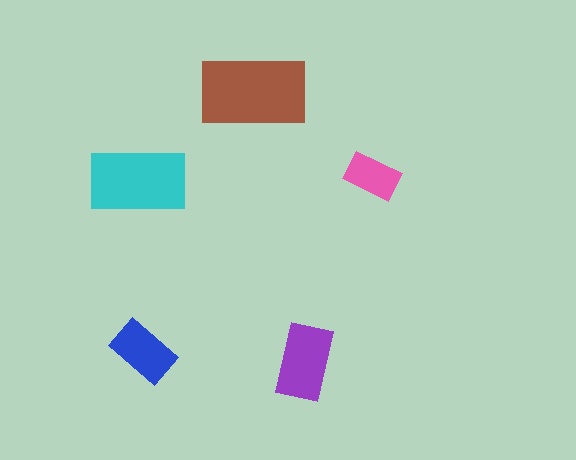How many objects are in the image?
There are 5 objects in the image.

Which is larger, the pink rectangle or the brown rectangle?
The brown one.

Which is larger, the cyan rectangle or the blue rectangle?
The cyan one.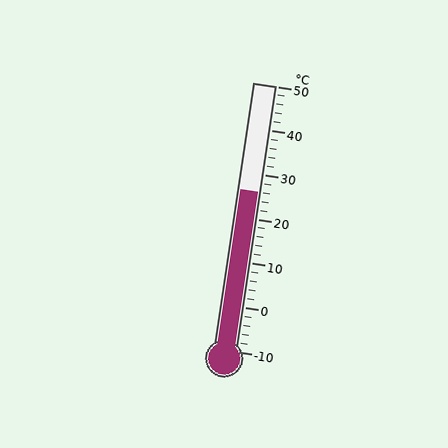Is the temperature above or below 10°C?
The temperature is above 10°C.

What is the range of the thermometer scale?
The thermometer scale ranges from -10°C to 50°C.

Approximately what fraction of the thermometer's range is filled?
The thermometer is filled to approximately 60% of its range.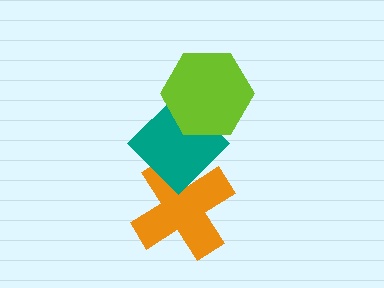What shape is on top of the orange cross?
The teal diamond is on top of the orange cross.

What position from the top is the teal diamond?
The teal diamond is 2nd from the top.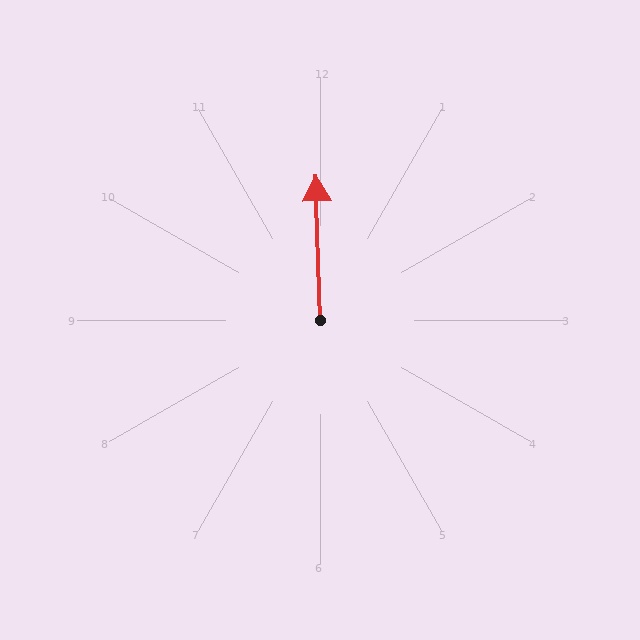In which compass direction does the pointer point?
North.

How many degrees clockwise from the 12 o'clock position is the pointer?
Approximately 358 degrees.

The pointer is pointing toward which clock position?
Roughly 12 o'clock.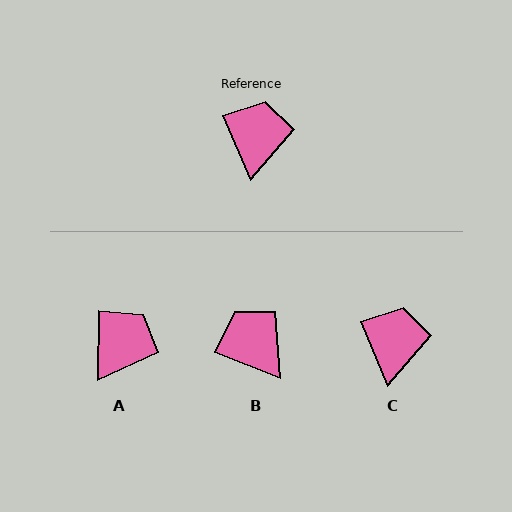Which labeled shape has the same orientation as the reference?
C.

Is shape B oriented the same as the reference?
No, it is off by about 45 degrees.